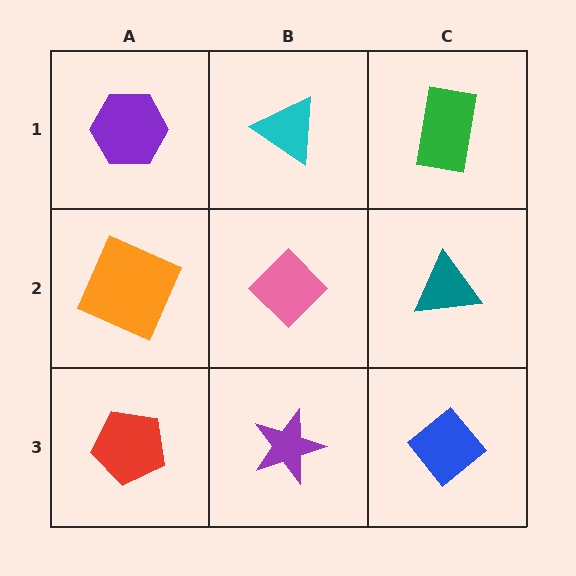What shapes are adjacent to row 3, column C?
A teal triangle (row 2, column C), a purple star (row 3, column B).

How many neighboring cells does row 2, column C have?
3.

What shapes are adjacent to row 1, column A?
An orange square (row 2, column A), a cyan triangle (row 1, column B).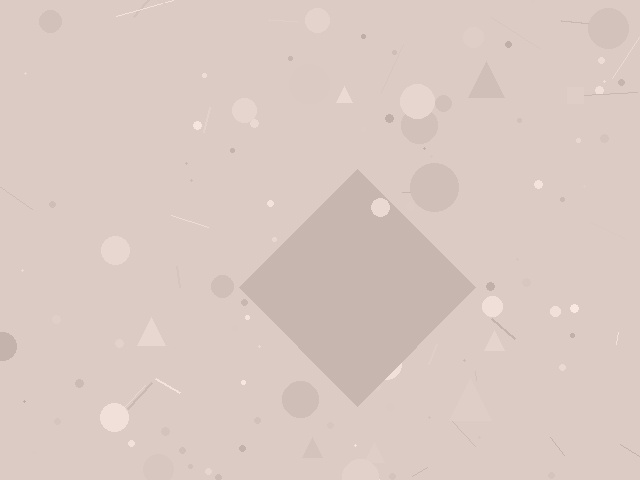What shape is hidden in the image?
A diamond is hidden in the image.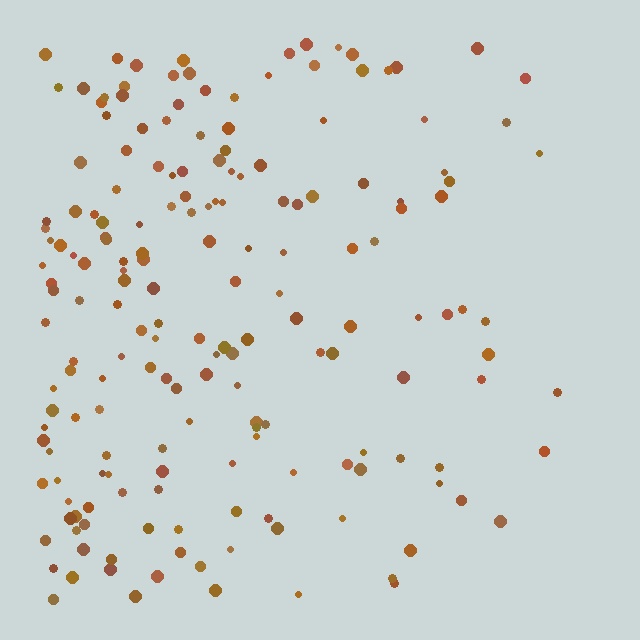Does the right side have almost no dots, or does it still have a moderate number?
Still a moderate number, just noticeably fewer than the left.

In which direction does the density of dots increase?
From right to left, with the left side densest.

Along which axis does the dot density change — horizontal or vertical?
Horizontal.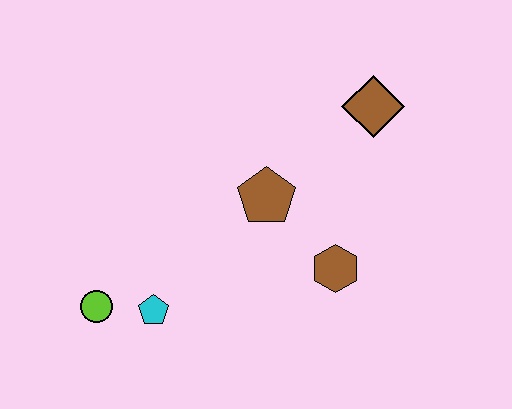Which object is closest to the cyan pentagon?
The lime circle is closest to the cyan pentagon.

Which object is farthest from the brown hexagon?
The lime circle is farthest from the brown hexagon.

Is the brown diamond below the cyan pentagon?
No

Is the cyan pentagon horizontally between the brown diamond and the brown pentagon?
No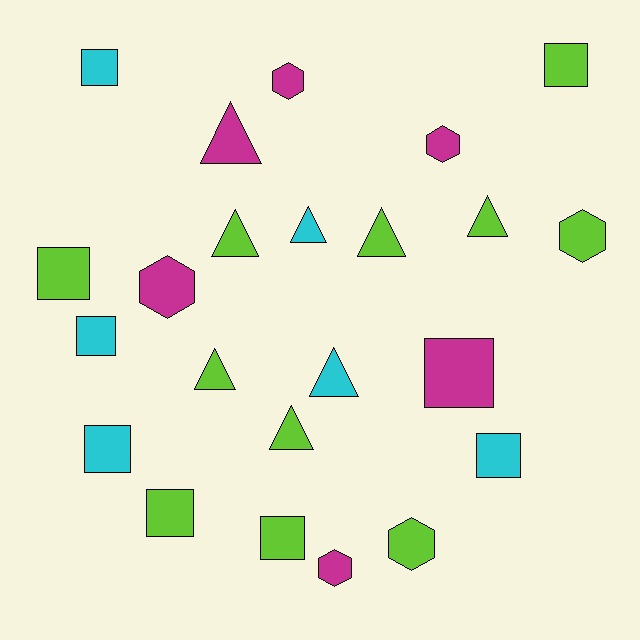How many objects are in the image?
There are 23 objects.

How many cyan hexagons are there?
There are no cyan hexagons.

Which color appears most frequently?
Lime, with 11 objects.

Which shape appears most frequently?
Square, with 9 objects.